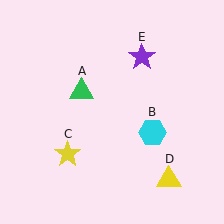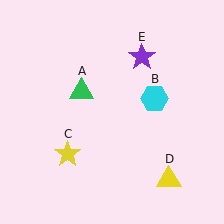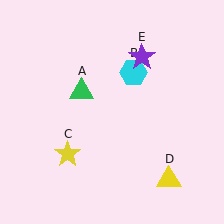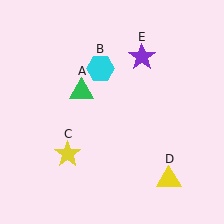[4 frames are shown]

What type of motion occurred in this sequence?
The cyan hexagon (object B) rotated counterclockwise around the center of the scene.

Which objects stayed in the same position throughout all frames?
Green triangle (object A) and yellow star (object C) and yellow triangle (object D) and purple star (object E) remained stationary.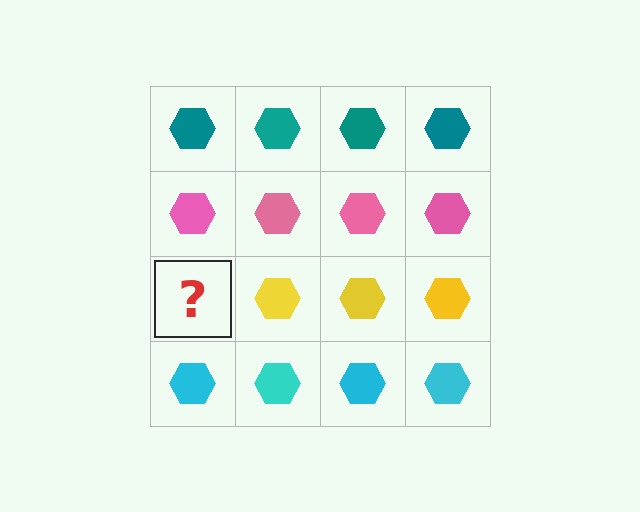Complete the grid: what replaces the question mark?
The question mark should be replaced with a yellow hexagon.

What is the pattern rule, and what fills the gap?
The rule is that each row has a consistent color. The gap should be filled with a yellow hexagon.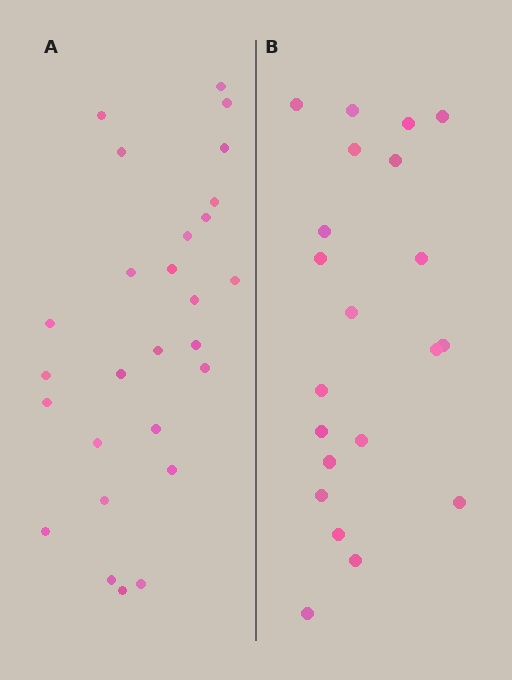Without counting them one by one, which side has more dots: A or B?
Region A (the left region) has more dots.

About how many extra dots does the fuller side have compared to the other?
Region A has about 6 more dots than region B.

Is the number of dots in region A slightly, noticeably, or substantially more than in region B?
Region A has noticeably more, but not dramatically so. The ratio is roughly 1.3 to 1.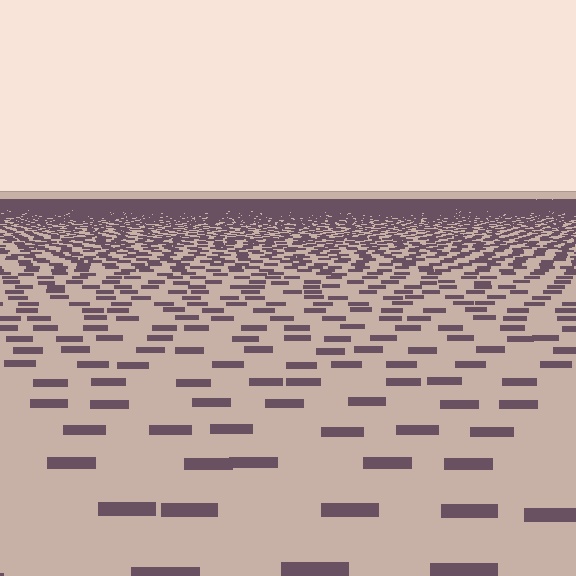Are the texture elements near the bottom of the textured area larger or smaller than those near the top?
Larger. Near the bottom, elements are closer to the viewer and appear at a bigger on-screen size.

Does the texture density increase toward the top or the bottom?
Density increases toward the top.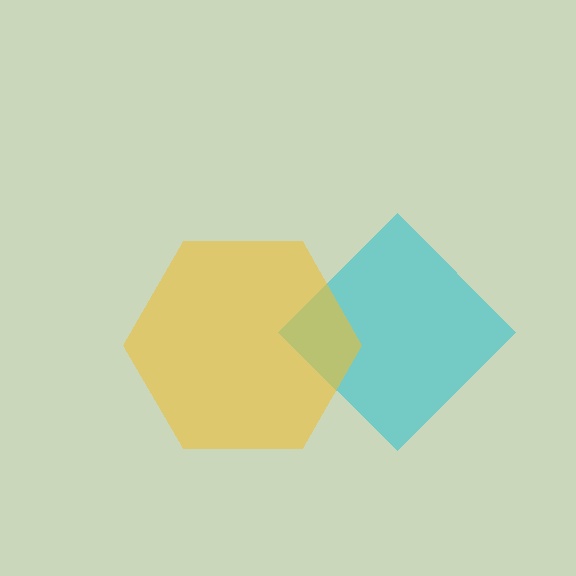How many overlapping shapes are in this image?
There are 2 overlapping shapes in the image.